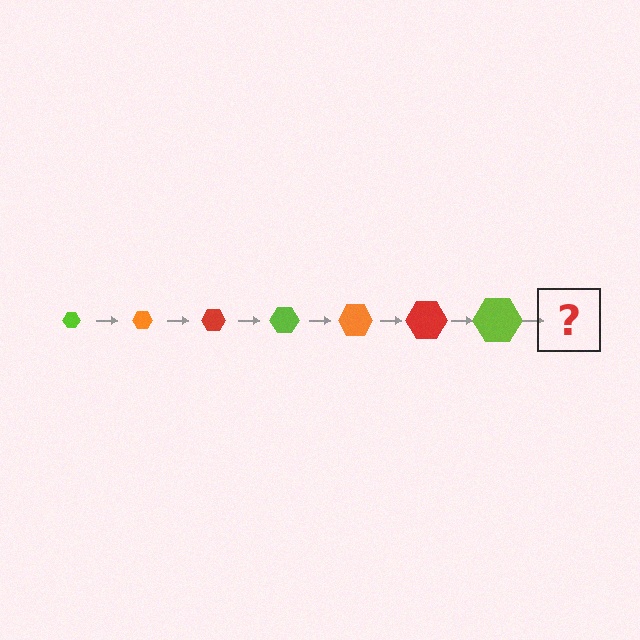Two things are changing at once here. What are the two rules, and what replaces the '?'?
The two rules are that the hexagon grows larger each step and the color cycles through lime, orange, and red. The '?' should be an orange hexagon, larger than the previous one.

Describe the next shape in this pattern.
It should be an orange hexagon, larger than the previous one.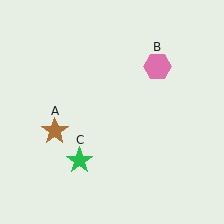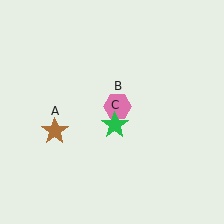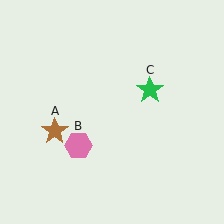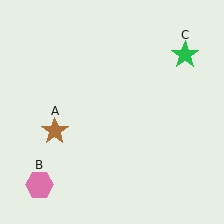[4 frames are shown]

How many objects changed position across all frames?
2 objects changed position: pink hexagon (object B), green star (object C).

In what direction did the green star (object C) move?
The green star (object C) moved up and to the right.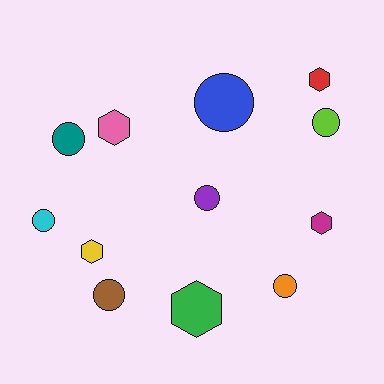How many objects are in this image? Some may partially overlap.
There are 12 objects.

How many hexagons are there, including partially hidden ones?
There are 5 hexagons.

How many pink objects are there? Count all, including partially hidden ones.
There is 1 pink object.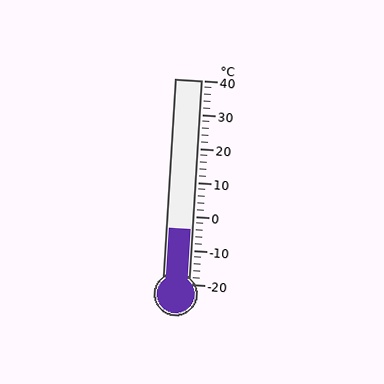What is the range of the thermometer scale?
The thermometer scale ranges from -20°C to 40°C.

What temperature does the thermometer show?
The thermometer shows approximately -4°C.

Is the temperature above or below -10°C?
The temperature is above -10°C.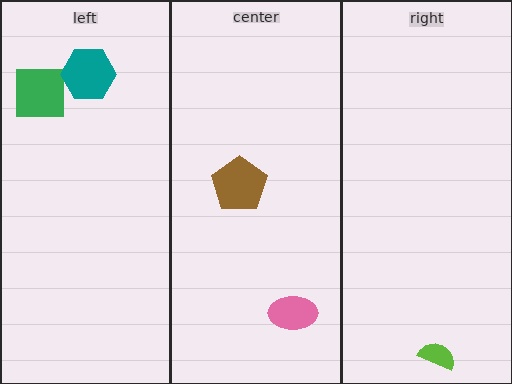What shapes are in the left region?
The green square, the teal hexagon.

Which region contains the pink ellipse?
The center region.